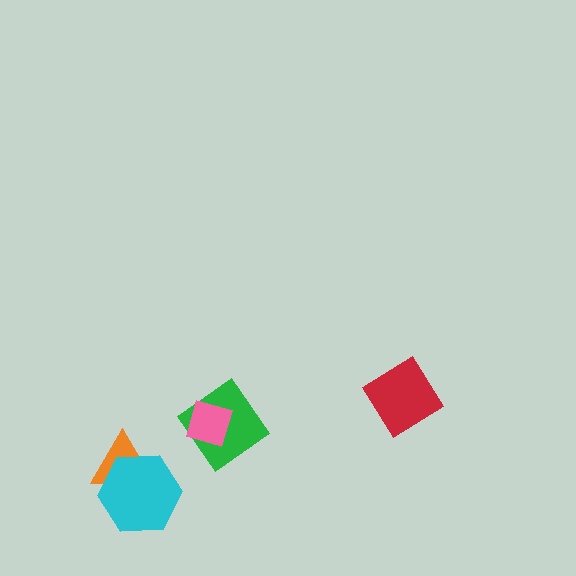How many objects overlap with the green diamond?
1 object overlaps with the green diamond.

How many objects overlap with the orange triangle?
1 object overlaps with the orange triangle.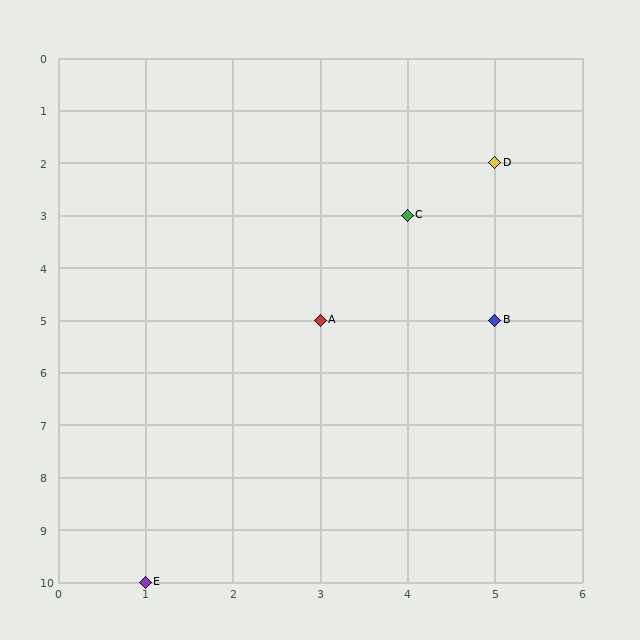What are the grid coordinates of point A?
Point A is at grid coordinates (3, 5).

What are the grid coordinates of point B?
Point B is at grid coordinates (5, 5).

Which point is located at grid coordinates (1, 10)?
Point E is at (1, 10).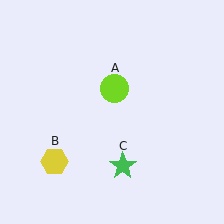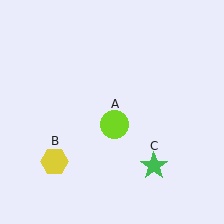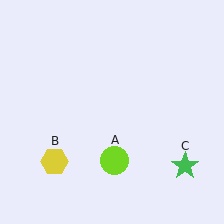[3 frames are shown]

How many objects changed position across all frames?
2 objects changed position: lime circle (object A), green star (object C).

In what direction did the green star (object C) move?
The green star (object C) moved right.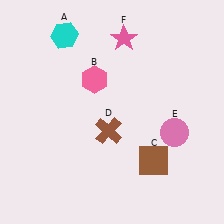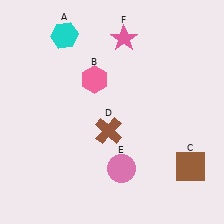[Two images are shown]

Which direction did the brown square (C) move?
The brown square (C) moved right.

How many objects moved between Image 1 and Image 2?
2 objects moved between the two images.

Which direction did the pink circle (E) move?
The pink circle (E) moved left.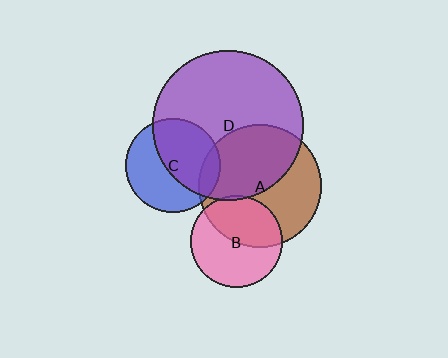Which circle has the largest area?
Circle D (purple).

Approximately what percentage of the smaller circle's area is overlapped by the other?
Approximately 5%.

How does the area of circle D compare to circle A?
Approximately 1.5 times.